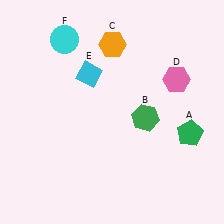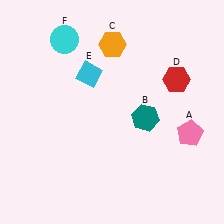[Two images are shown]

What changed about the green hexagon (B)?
In Image 1, B is green. In Image 2, it changed to teal.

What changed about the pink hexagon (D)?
In Image 1, D is pink. In Image 2, it changed to red.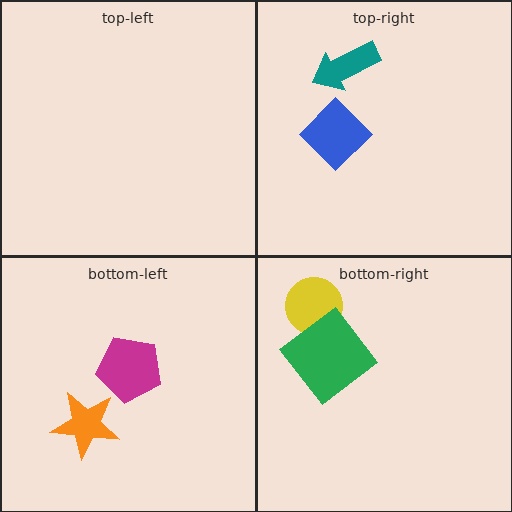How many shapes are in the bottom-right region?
2.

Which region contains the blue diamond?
The top-right region.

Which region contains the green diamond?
The bottom-right region.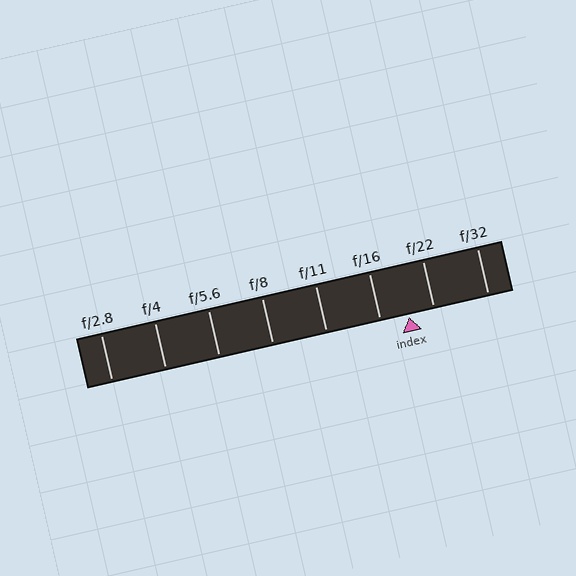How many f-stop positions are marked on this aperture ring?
There are 8 f-stop positions marked.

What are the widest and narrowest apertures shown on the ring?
The widest aperture shown is f/2.8 and the narrowest is f/32.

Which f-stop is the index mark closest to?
The index mark is closest to f/22.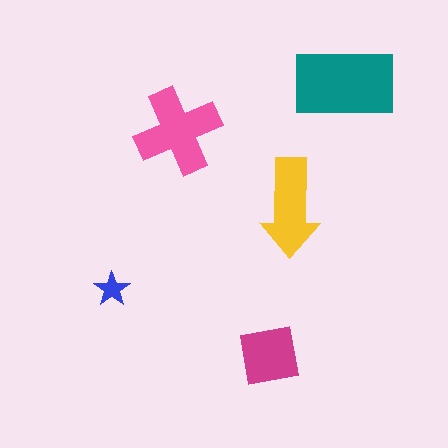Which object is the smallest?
The blue star.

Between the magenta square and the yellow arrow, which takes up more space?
The yellow arrow.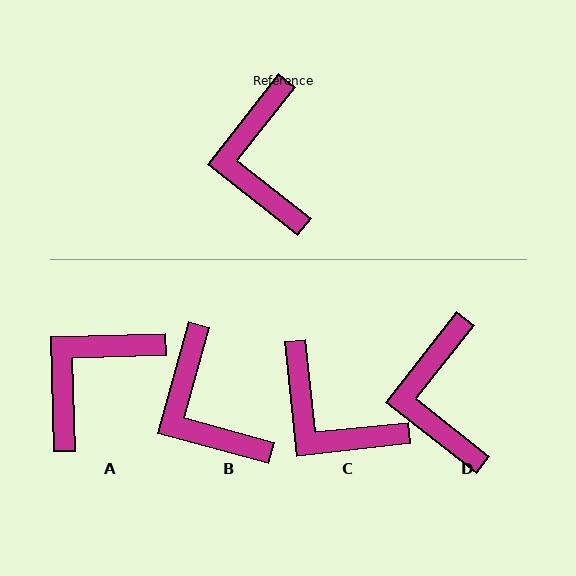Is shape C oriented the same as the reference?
No, it is off by about 44 degrees.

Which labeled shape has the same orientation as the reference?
D.